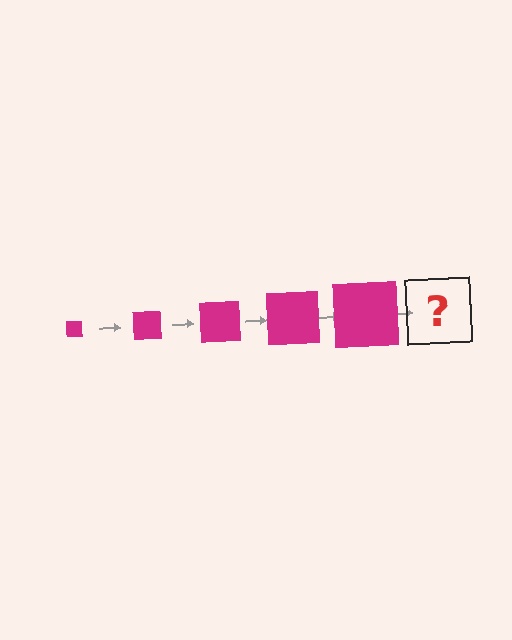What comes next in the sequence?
The next element should be a magenta square, larger than the previous one.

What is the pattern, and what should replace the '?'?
The pattern is that the square gets progressively larger each step. The '?' should be a magenta square, larger than the previous one.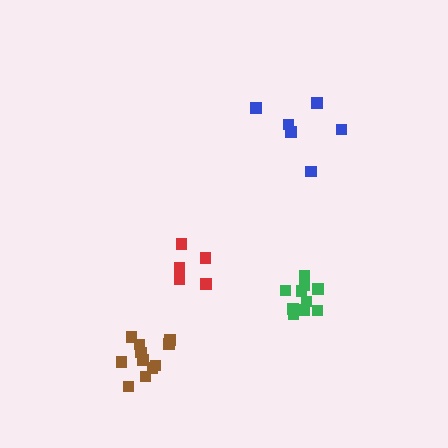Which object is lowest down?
The brown cluster is bottommost.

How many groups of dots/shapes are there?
There are 4 groups.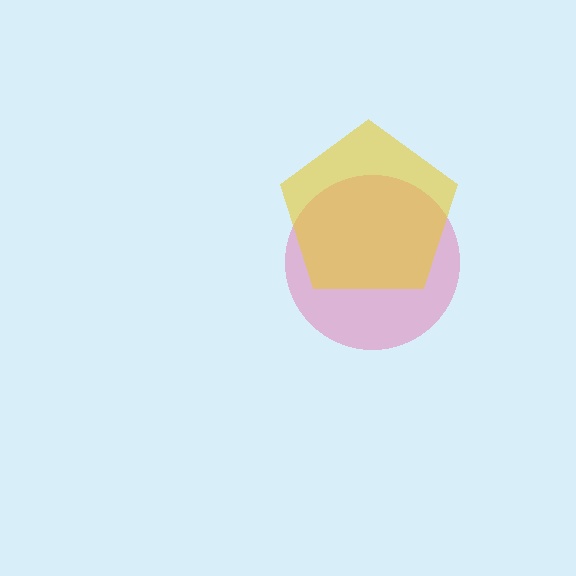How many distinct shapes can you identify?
There are 2 distinct shapes: a pink circle, a yellow pentagon.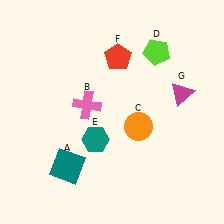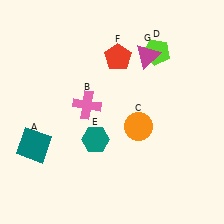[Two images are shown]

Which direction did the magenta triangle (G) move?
The magenta triangle (G) moved up.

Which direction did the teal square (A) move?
The teal square (A) moved left.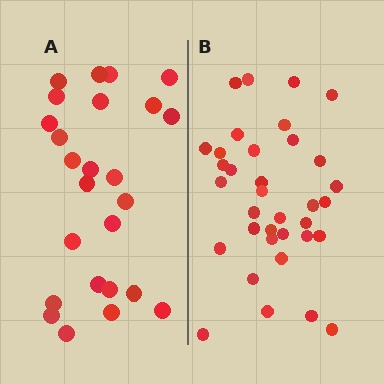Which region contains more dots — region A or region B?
Region B (the right region) has more dots.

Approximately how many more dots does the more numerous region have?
Region B has roughly 10 or so more dots than region A.